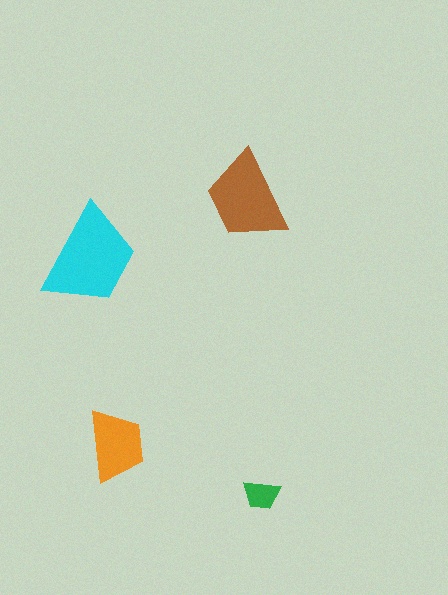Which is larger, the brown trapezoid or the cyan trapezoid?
The cyan one.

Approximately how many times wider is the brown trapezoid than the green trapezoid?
About 2.5 times wider.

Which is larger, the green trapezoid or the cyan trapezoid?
The cyan one.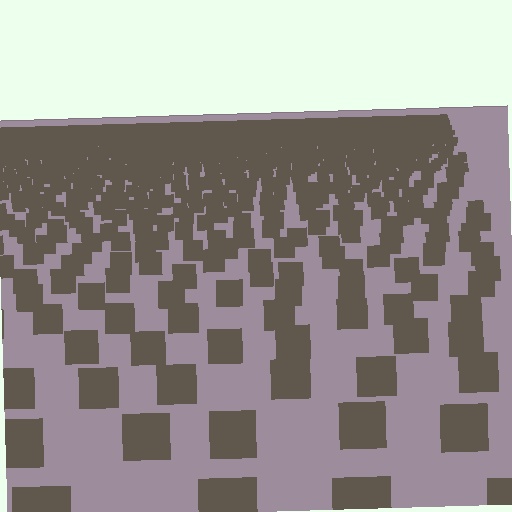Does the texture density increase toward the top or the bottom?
Density increases toward the top.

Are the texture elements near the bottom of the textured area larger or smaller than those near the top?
Larger. Near the bottom, elements are closer to the viewer and appear at a bigger on-screen size.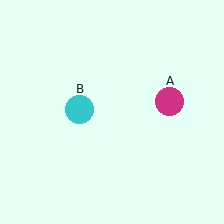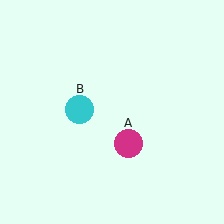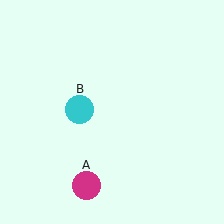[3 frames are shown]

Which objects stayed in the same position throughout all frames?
Cyan circle (object B) remained stationary.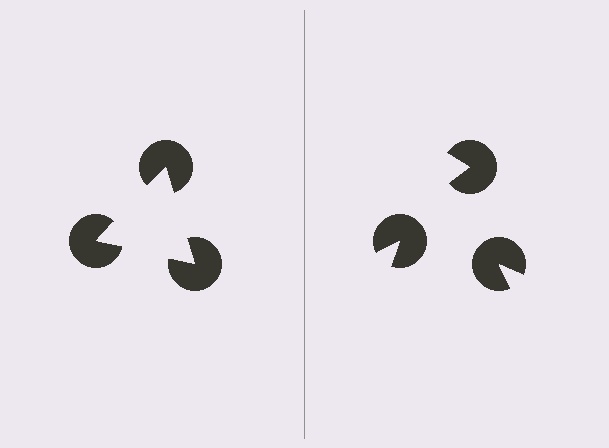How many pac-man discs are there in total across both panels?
6 — 3 on each side.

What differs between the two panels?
The pac-man discs are positioned identically on both sides; only the wedge orientations differ. On the left they align to a triangle; on the right they are misaligned.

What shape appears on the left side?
An illusory triangle.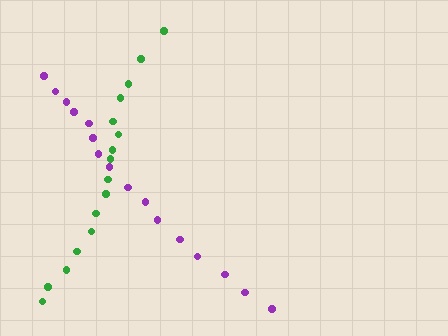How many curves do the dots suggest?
There are 2 distinct paths.